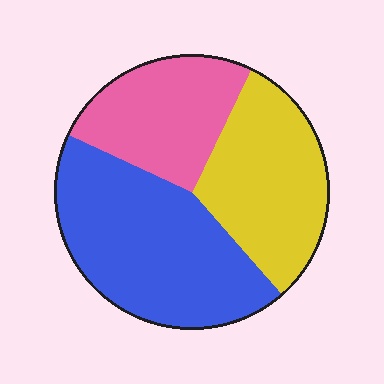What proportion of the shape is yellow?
Yellow takes up between a sixth and a third of the shape.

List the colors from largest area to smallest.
From largest to smallest: blue, yellow, pink.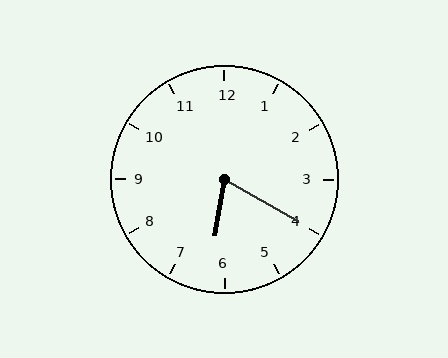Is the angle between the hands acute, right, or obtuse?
It is acute.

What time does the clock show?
6:20.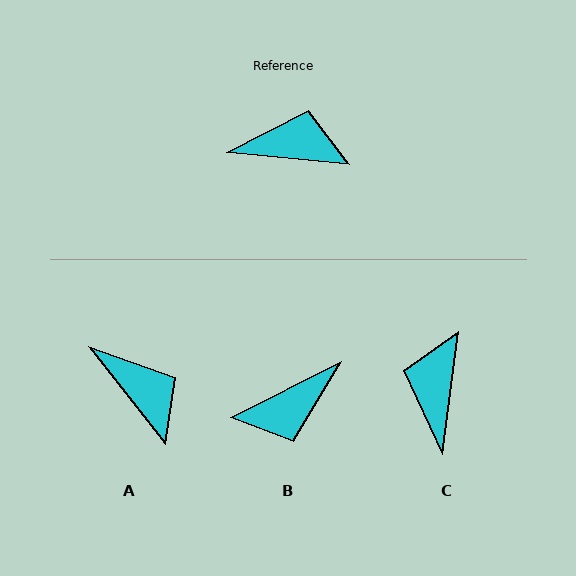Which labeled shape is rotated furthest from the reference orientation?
B, about 148 degrees away.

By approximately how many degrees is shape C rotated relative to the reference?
Approximately 88 degrees counter-clockwise.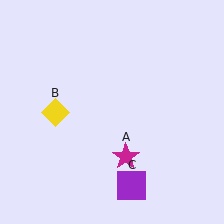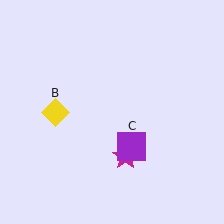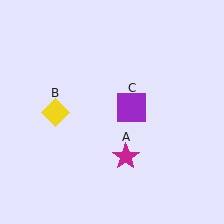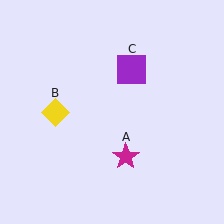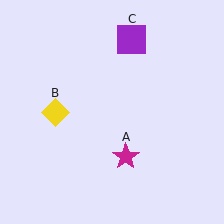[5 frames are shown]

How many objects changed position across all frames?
1 object changed position: purple square (object C).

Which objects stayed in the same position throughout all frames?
Magenta star (object A) and yellow diamond (object B) remained stationary.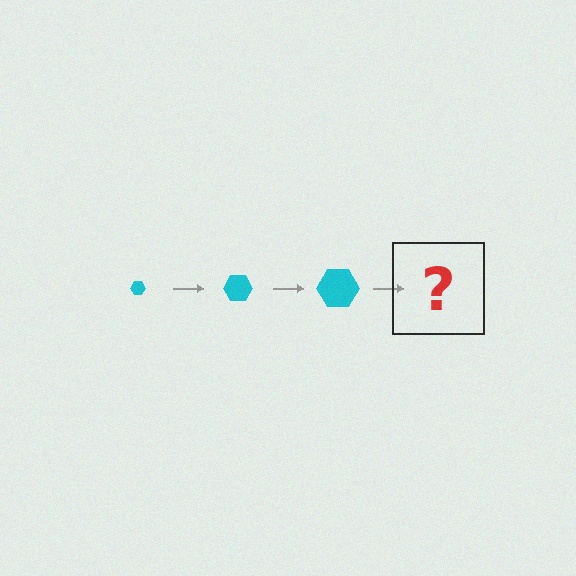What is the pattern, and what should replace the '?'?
The pattern is that the hexagon gets progressively larger each step. The '?' should be a cyan hexagon, larger than the previous one.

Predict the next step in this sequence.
The next step is a cyan hexagon, larger than the previous one.